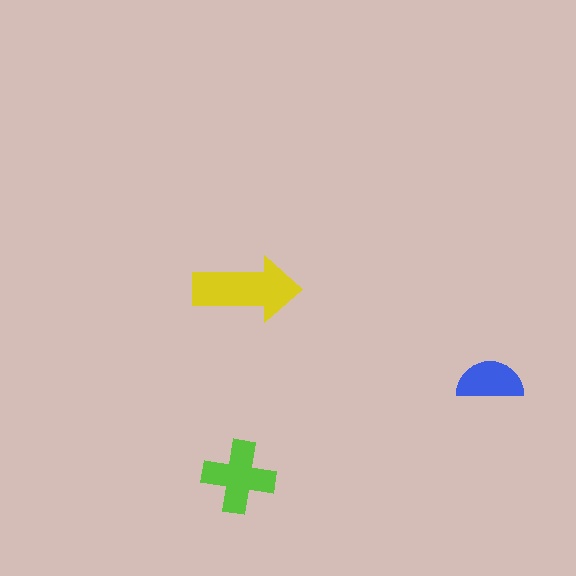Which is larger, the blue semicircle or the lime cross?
The lime cross.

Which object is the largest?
The yellow arrow.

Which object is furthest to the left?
The lime cross is leftmost.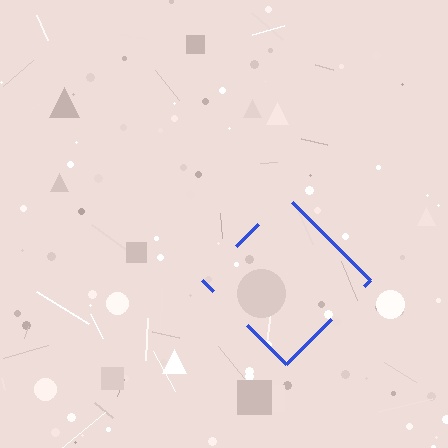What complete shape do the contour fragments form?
The contour fragments form a diamond.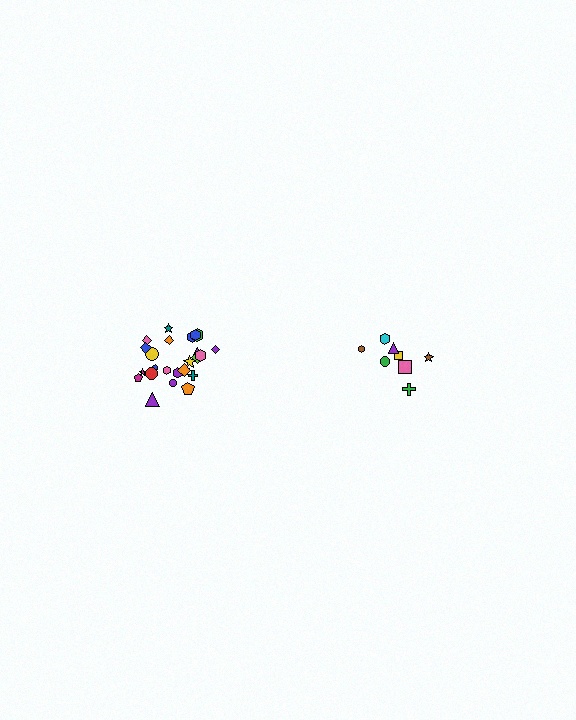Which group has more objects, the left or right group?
The left group.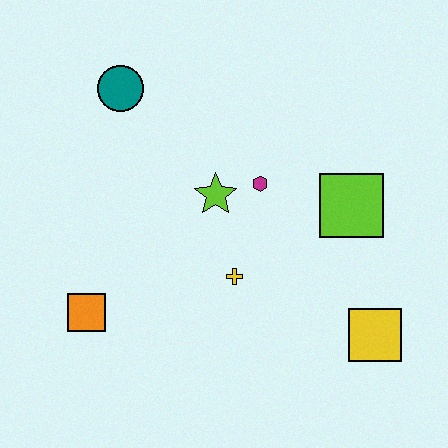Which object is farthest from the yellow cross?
The teal circle is farthest from the yellow cross.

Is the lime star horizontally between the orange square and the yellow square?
Yes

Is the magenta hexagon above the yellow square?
Yes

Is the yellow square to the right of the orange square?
Yes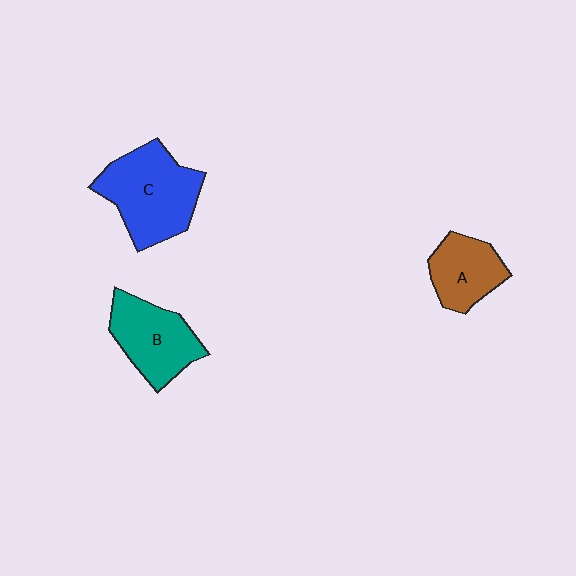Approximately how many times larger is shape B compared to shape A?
Approximately 1.3 times.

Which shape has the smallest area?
Shape A (brown).